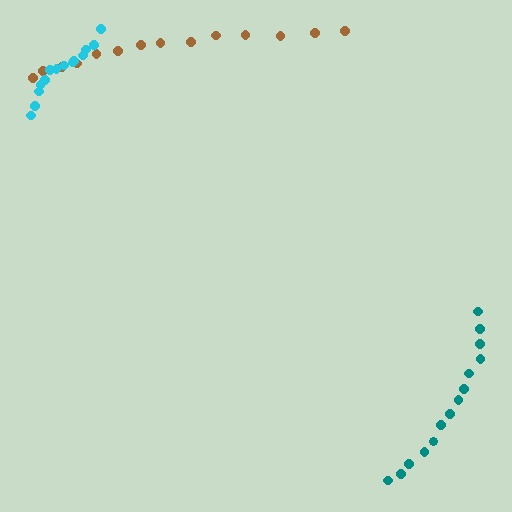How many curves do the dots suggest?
There are 3 distinct paths.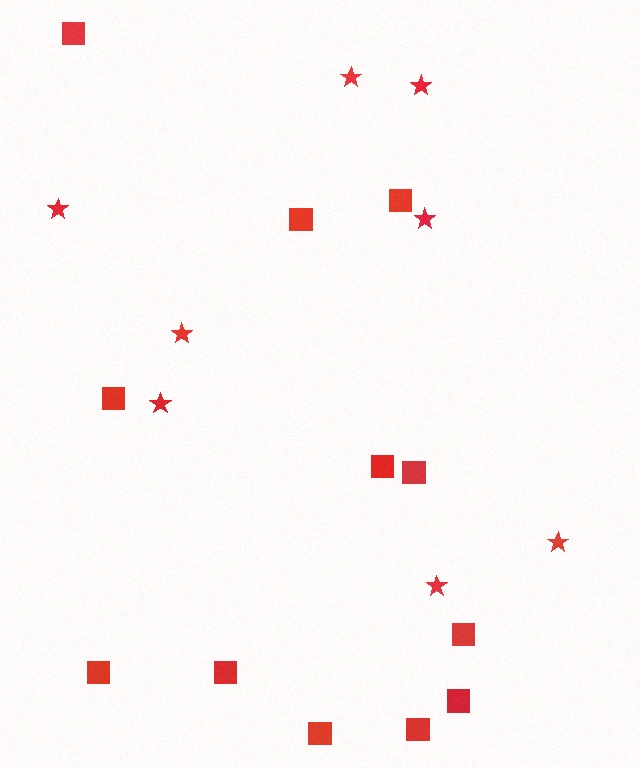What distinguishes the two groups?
There are 2 groups: one group of squares (12) and one group of stars (8).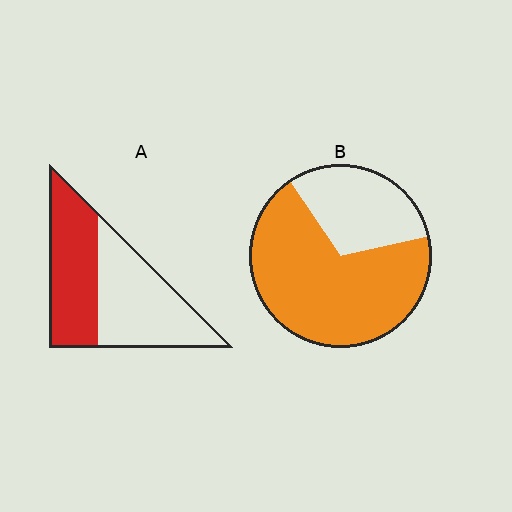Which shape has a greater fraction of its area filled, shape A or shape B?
Shape B.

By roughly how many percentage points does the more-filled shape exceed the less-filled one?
By roughly 25 percentage points (B over A).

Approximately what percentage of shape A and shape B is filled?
A is approximately 45% and B is approximately 70%.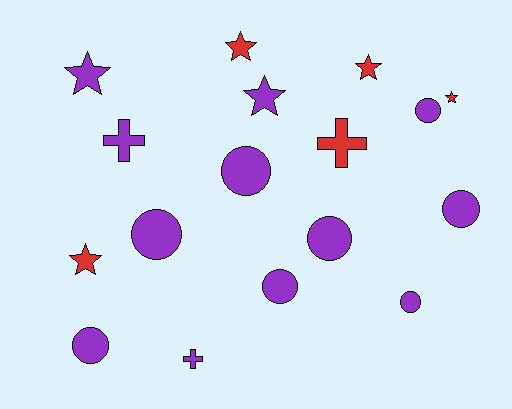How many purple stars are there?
There are 2 purple stars.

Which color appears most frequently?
Purple, with 12 objects.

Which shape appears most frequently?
Circle, with 8 objects.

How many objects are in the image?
There are 17 objects.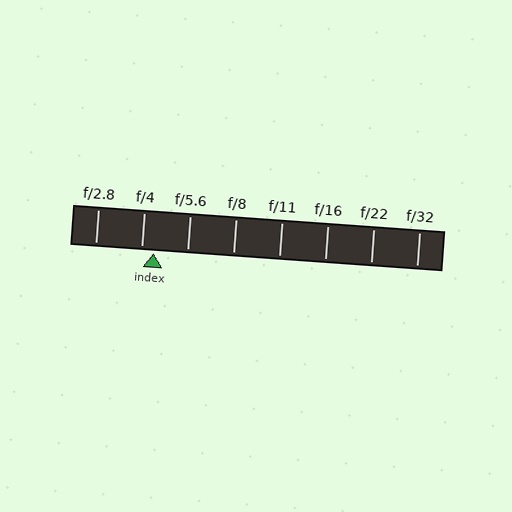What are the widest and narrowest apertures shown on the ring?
The widest aperture shown is f/2.8 and the narrowest is f/32.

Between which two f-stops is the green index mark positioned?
The index mark is between f/4 and f/5.6.